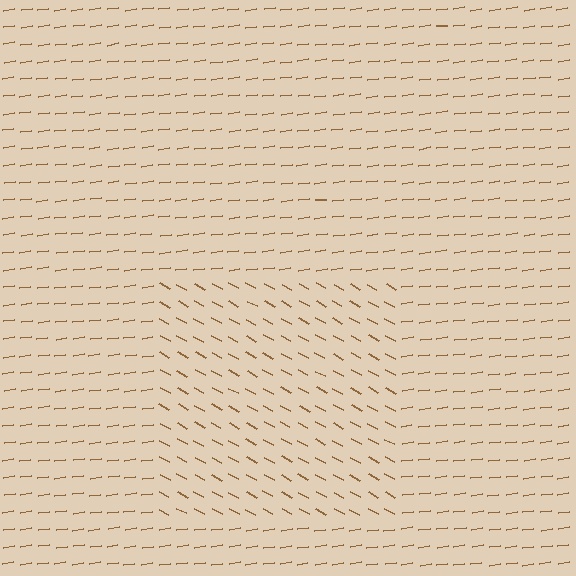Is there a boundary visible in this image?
Yes, there is a texture boundary formed by a change in line orientation.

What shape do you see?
I see a rectangle.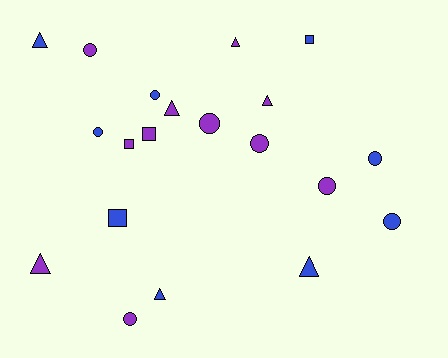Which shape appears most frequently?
Circle, with 9 objects.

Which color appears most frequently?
Purple, with 11 objects.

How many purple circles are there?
There are 5 purple circles.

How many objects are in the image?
There are 20 objects.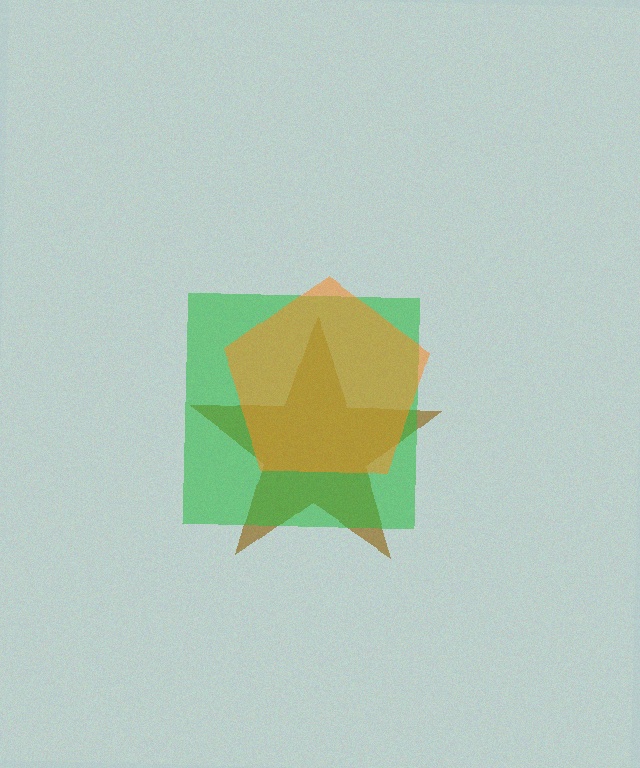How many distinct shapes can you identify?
There are 3 distinct shapes: a brown star, a green square, an orange pentagon.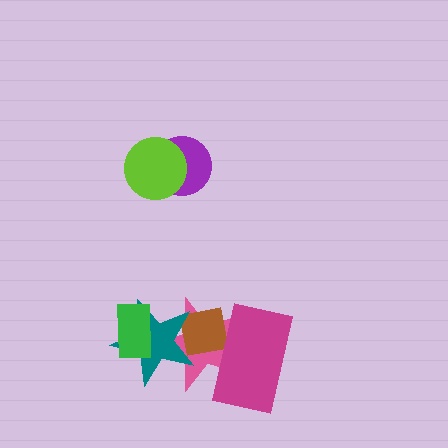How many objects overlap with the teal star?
3 objects overlap with the teal star.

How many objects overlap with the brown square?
3 objects overlap with the brown square.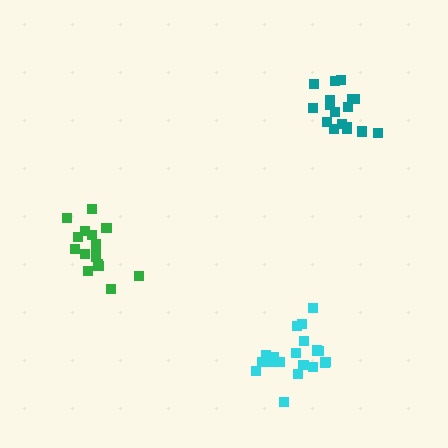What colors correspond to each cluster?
The clusters are colored: cyan, green, teal.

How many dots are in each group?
Group 1: 19 dots, Group 2: 16 dots, Group 3: 17 dots (52 total).